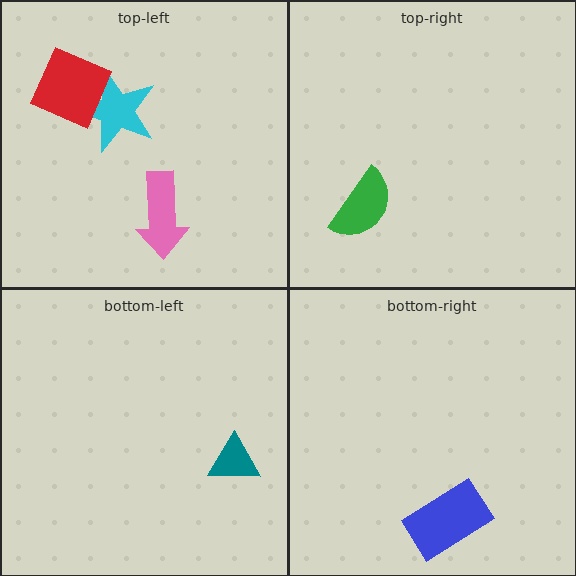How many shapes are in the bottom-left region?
1.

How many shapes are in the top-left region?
3.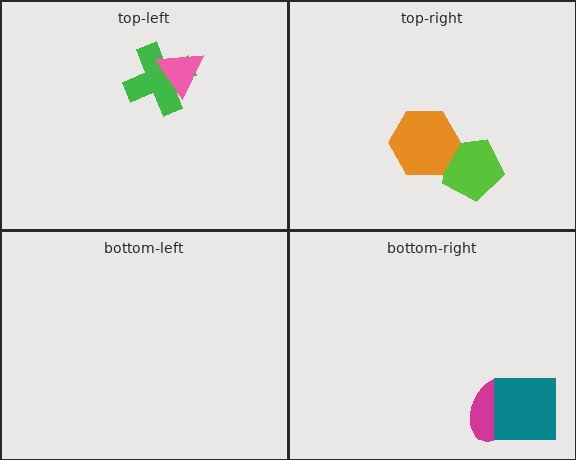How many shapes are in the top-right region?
2.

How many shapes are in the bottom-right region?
2.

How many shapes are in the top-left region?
2.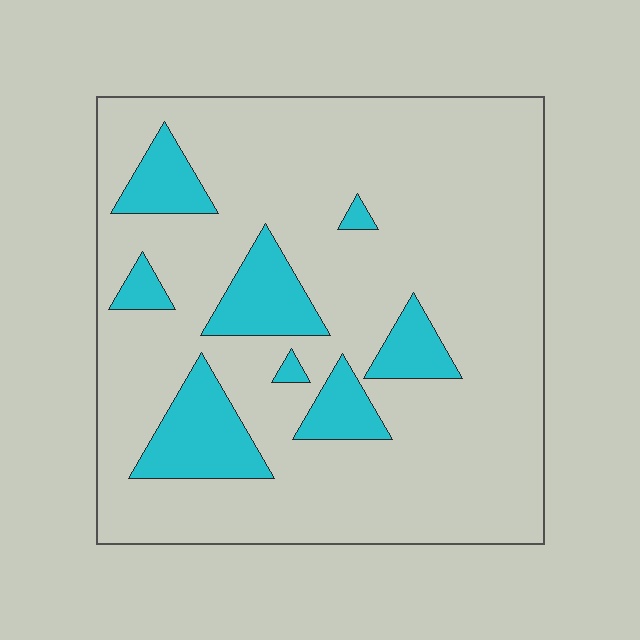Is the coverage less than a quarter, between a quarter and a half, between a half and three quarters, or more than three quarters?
Less than a quarter.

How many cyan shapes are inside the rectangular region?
8.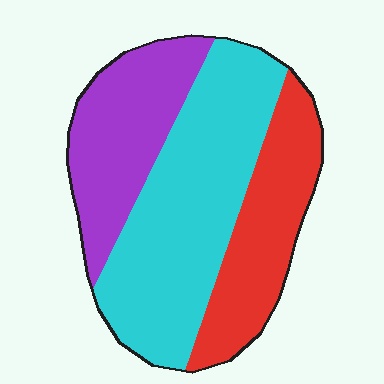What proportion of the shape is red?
Red covers about 25% of the shape.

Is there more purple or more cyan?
Cyan.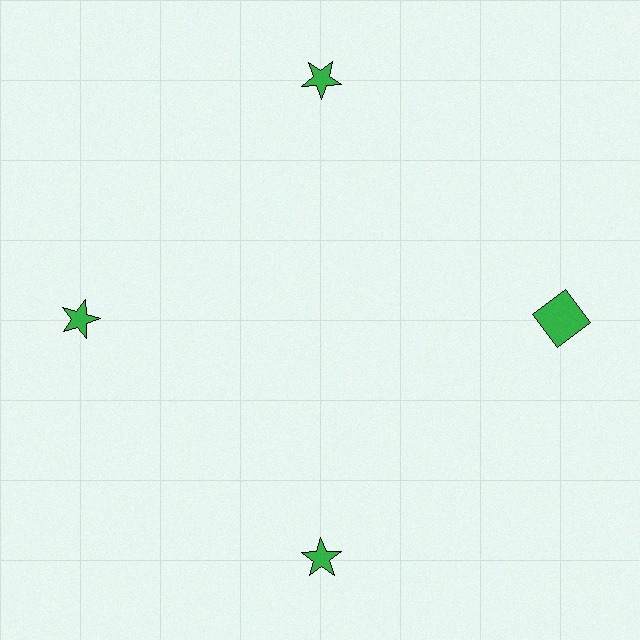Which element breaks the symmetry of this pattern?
The green square at roughly the 3 o'clock position breaks the symmetry. All other shapes are green stars.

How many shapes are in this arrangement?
There are 4 shapes arranged in a ring pattern.